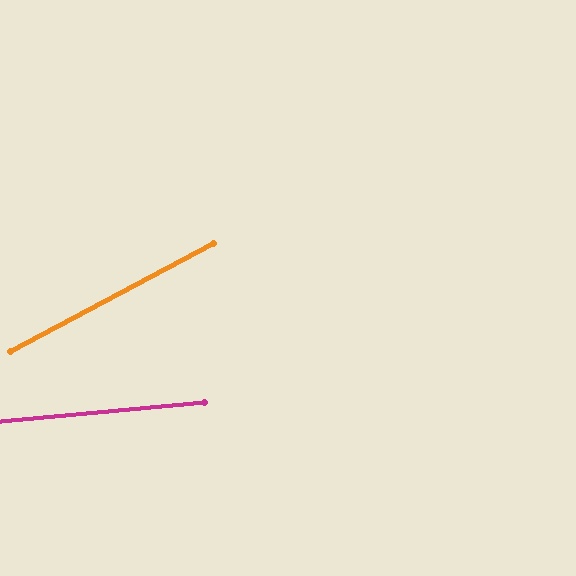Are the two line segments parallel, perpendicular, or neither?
Neither parallel nor perpendicular — they differ by about 23°.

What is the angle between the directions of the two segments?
Approximately 23 degrees.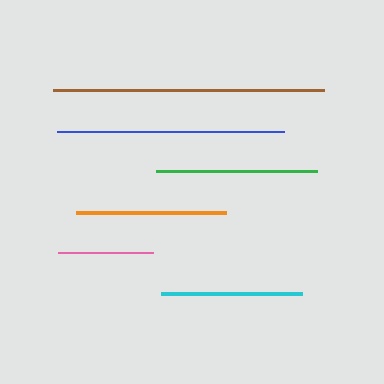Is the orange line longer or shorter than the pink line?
The orange line is longer than the pink line.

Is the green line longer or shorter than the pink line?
The green line is longer than the pink line.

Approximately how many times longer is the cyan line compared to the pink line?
The cyan line is approximately 1.5 times the length of the pink line.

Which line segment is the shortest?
The pink line is the shortest at approximately 95 pixels.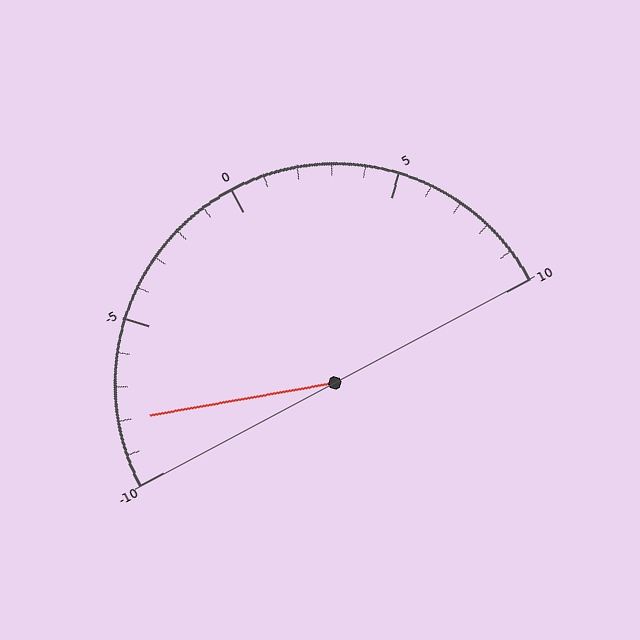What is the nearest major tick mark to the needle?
The nearest major tick mark is -10.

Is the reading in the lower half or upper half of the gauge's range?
The reading is in the lower half of the range (-10 to 10).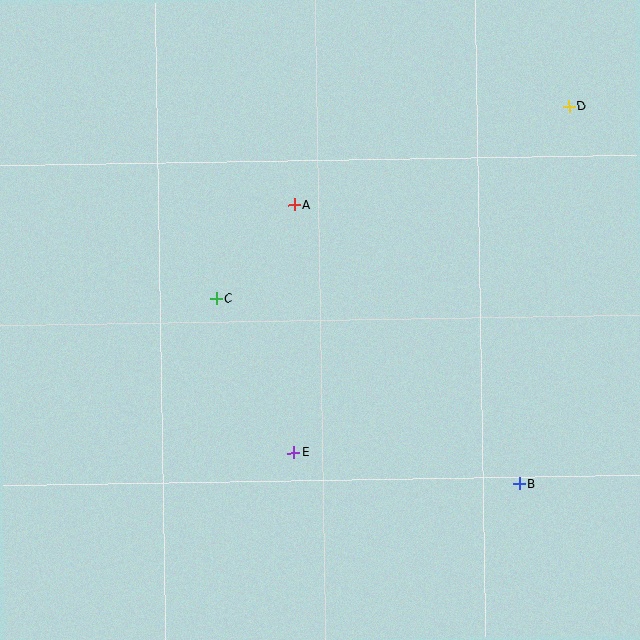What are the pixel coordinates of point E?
Point E is at (294, 453).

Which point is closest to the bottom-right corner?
Point B is closest to the bottom-right corner.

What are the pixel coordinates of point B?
Point B is at (519, 484).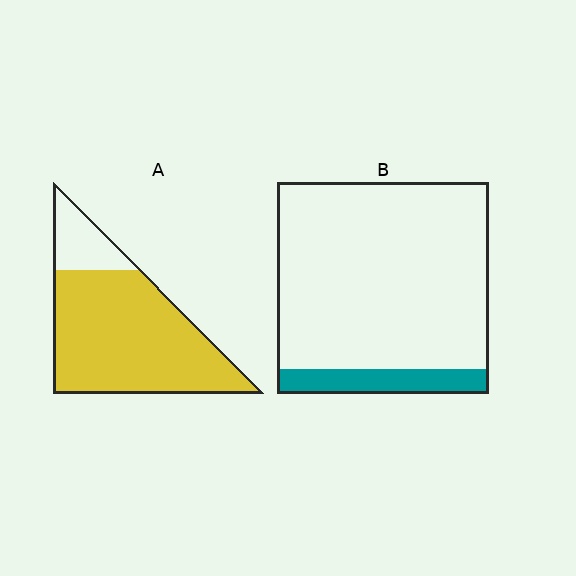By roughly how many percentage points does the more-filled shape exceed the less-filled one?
By roughly 70 percentage points (A over B).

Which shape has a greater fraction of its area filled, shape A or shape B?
Shape A.